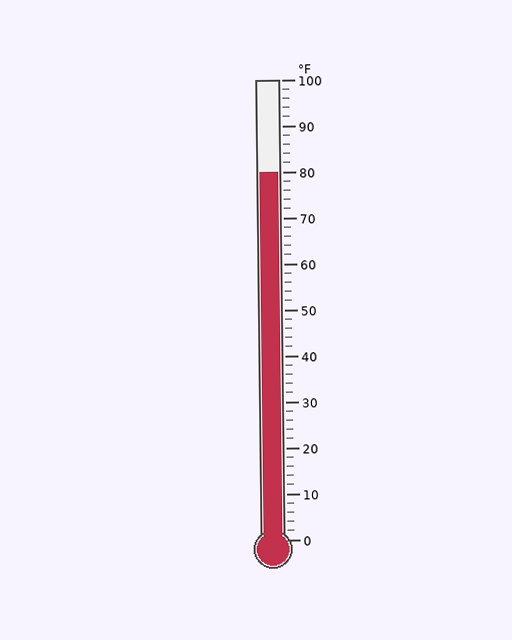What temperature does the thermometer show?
The thermometer shows approximately 80°F.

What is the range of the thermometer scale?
The thermometer scale ranges from 0°F to 100°F.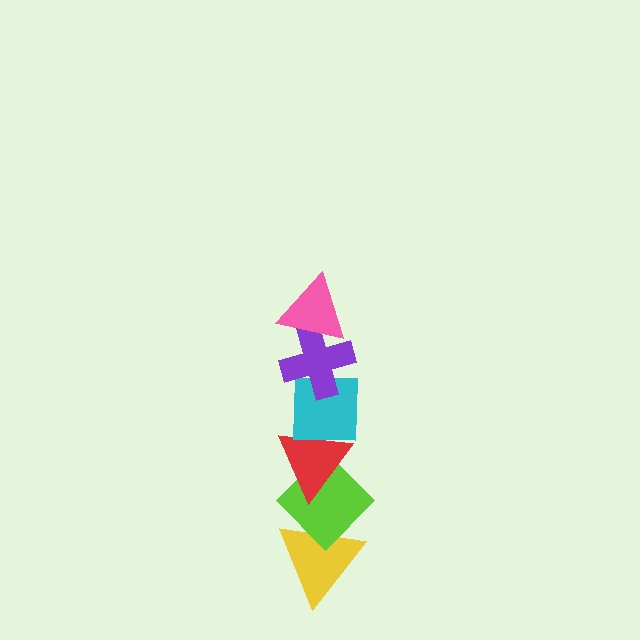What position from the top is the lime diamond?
The lime diamond is 5th from the top.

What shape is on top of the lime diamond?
The red triangle is on top of the lime diamond.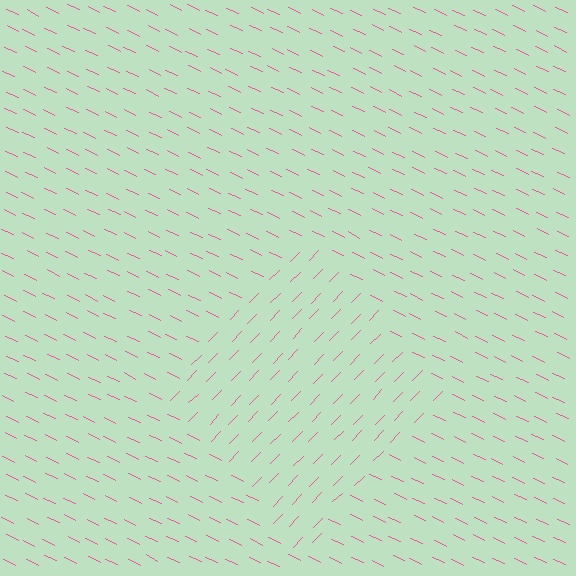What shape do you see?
I see a diamond.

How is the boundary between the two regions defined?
The boundary is defined purely by a change in line orientation (approximately 71 degrees difference). All lines are the same color and thickness.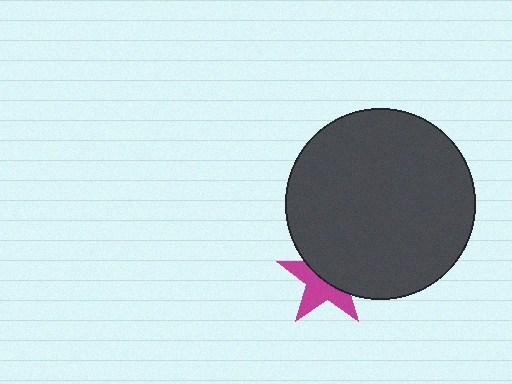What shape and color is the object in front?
The object in front is a dark gray circle.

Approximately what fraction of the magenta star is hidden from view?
Roughly 50% of the magenta star is hidden behind the dark gray circle.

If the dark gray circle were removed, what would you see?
You would see the complete magenta star.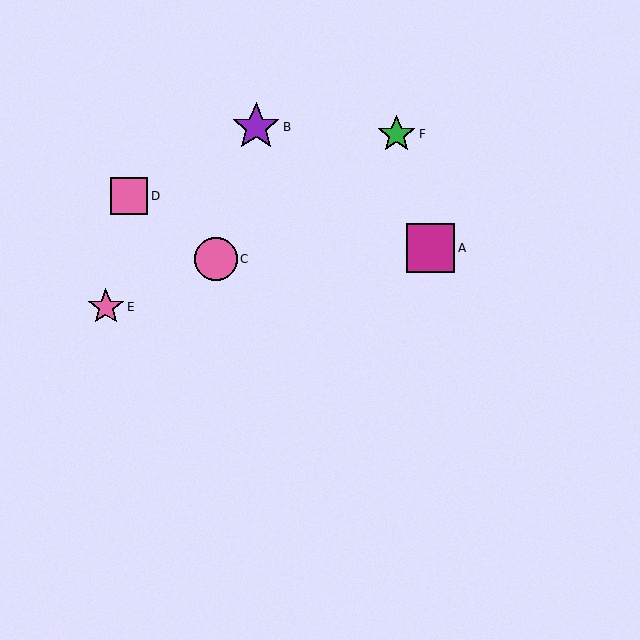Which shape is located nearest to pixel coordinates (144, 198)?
The pink square (labeled D) at (129, 196) is nearest to that location.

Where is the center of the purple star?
The center of the purple star is at (256, 127).